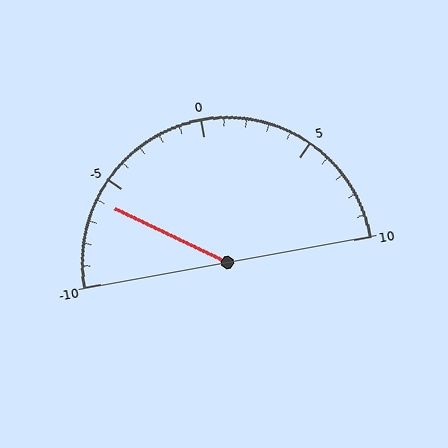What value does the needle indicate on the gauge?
The needle indicates approximately -6.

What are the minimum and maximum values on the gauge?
The gauge ranges from -10 to 10.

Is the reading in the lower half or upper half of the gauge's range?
The reading is in the lower half of the range (-10 to 10).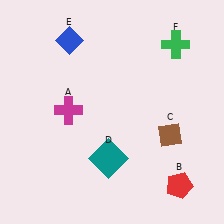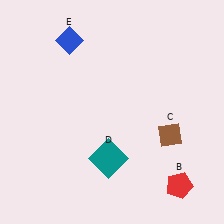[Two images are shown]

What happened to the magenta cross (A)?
The magenta cross (A) was removed in Image 2. It was in the top-left area of Image 1.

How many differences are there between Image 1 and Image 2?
There are 2 differences between the two images.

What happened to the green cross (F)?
The green cross (F) was removed in Image 2. It was in the top-right area of Image 1.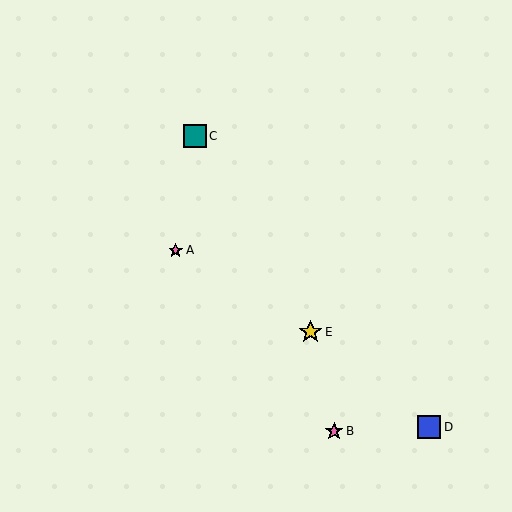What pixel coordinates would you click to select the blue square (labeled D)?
Click at (429, 427) to select the blue square D.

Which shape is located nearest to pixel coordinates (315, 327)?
The yellow star (labeled E) at (310, 332) is nearest to that location.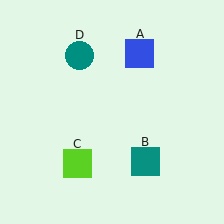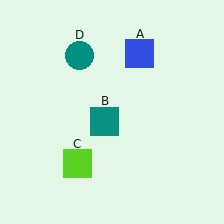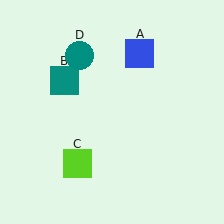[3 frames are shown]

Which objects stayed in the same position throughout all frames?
Blue square (object A) and lime square (object C) and teal circle (object D) remained stationary.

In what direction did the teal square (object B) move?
The teal square (object B) moved up and to the left.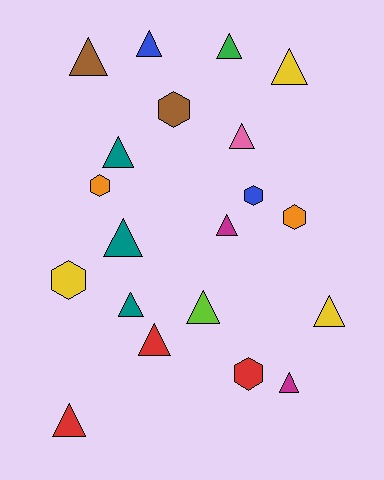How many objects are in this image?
There are 20 objects.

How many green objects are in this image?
There is 1 green object.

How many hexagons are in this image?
There are 6 hexagons.